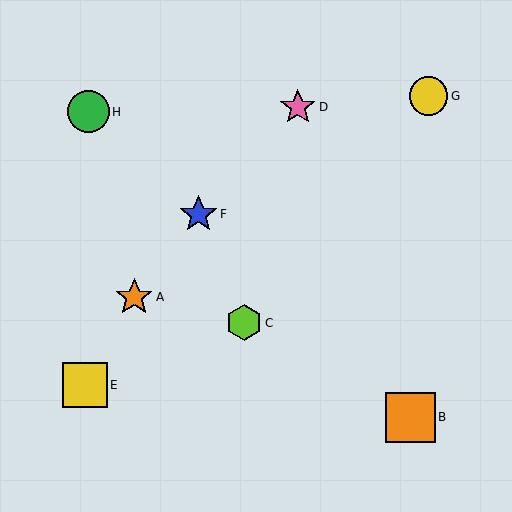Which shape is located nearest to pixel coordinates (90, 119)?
The green circle (labeled H) at (88, 112) is nearest to that location.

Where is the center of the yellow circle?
The center of the yellow circle is at (429, 96).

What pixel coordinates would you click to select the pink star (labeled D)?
Click at (298, 107) to select the pink star D.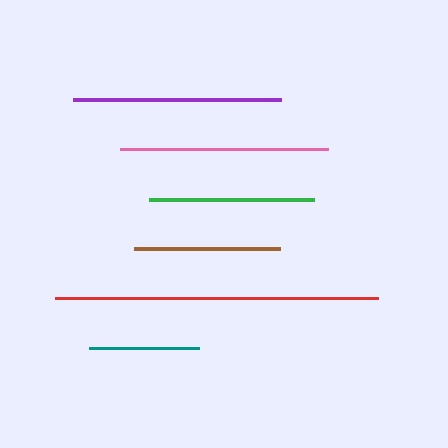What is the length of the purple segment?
The purple segment is approximately 207 pixels long.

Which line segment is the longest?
The red line is the longest at approximately 323 pixels.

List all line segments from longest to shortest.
From longest to shortest: red, pink, purple, green, brown, teal.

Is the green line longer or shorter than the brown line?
The green line is longer than the brown line.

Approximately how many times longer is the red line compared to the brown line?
The red line is approximately 2.2 times the length of the brown line.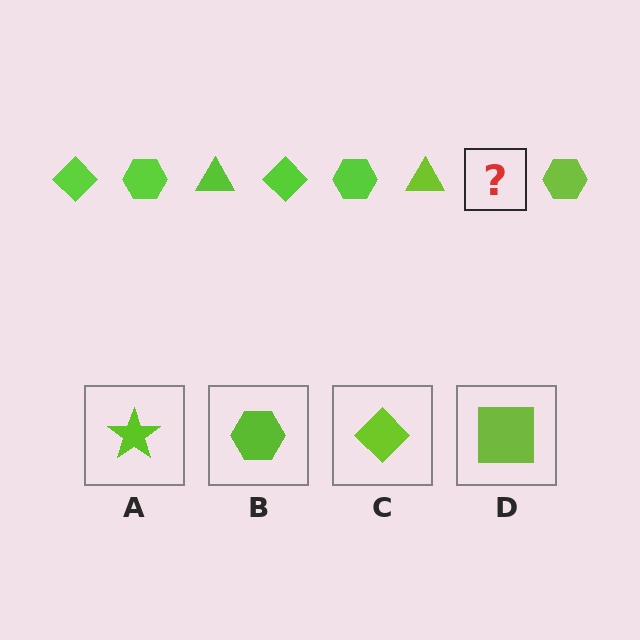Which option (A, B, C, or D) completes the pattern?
C.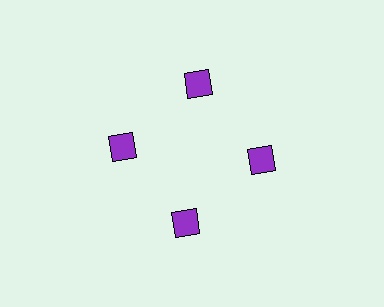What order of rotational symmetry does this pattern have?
This pattern has 4-fold rotational symmetry.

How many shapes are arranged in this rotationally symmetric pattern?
There are 4 shapes, arranged in 4 groups of 1.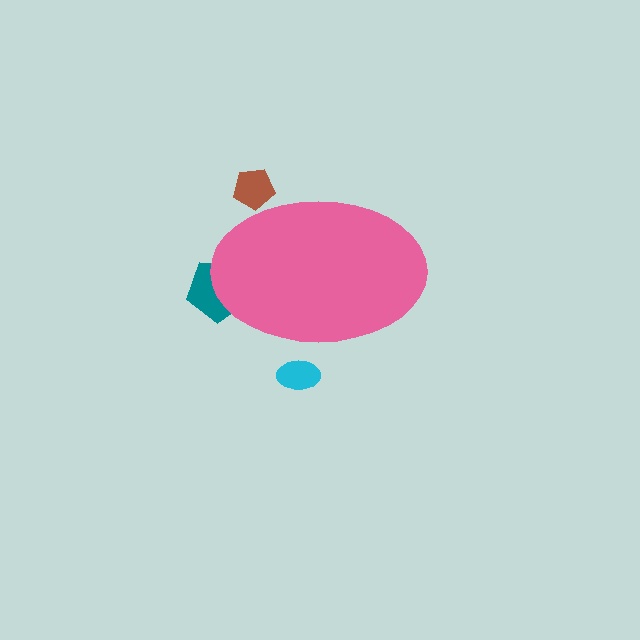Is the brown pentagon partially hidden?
Yes, the brown pentagon is partially hidden behind the pink ellipse.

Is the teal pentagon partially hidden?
Yes, the teal pentagon is partially hidden behind the pink ellipse.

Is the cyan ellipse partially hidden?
Yes, the cyan ellipse is partially hidden behind the pink ellipse.